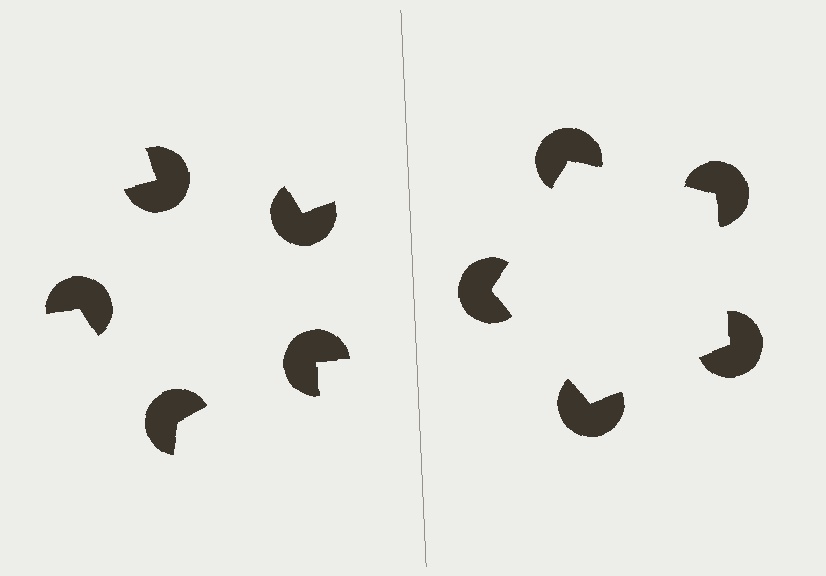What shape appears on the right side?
An illusory pentagon.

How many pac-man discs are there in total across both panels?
10 — 5 on each side.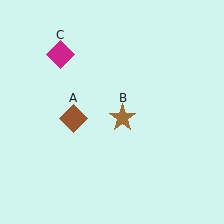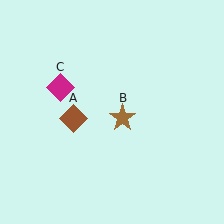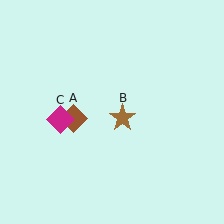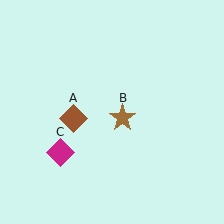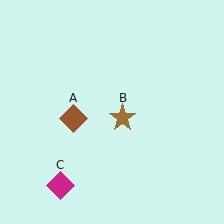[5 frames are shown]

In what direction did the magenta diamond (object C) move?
The magenta diamond (object C) moved down.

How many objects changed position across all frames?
1 object changed position: magenta diamond (object C).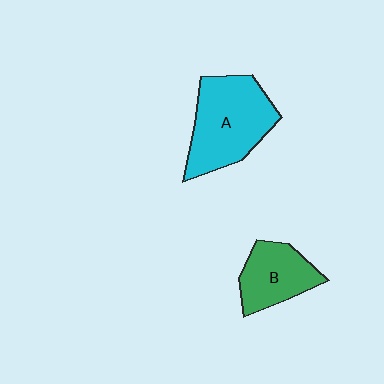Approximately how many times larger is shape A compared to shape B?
Approximately 1.6 times.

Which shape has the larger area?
Shape A (cyan).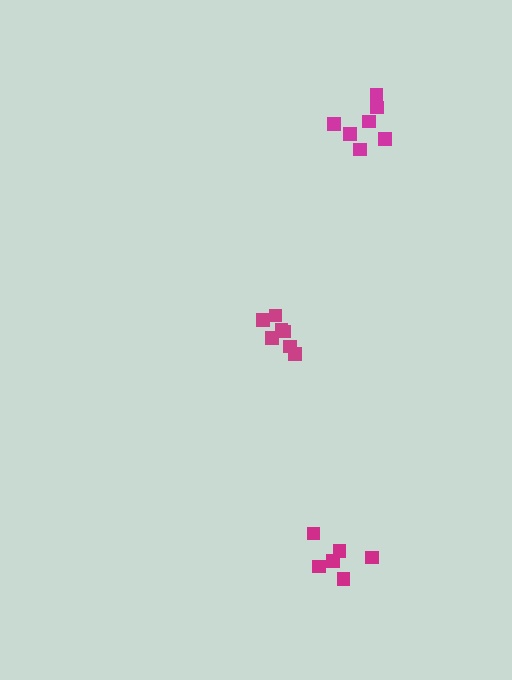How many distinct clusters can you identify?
There are 3 distinct clusters.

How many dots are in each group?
Group 1: 7 dots, Group 2: 6 dots, Group 3: 7 dots (20 total).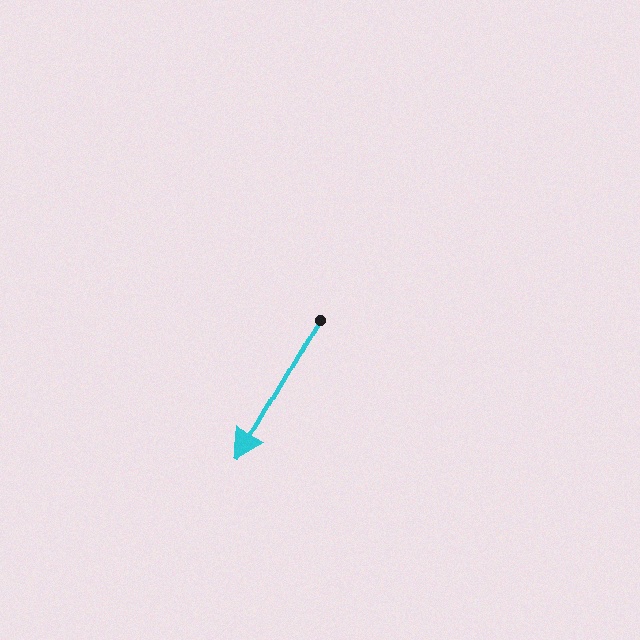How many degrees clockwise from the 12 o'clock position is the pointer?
Approximately 210 degrees.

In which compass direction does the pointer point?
Southwest.